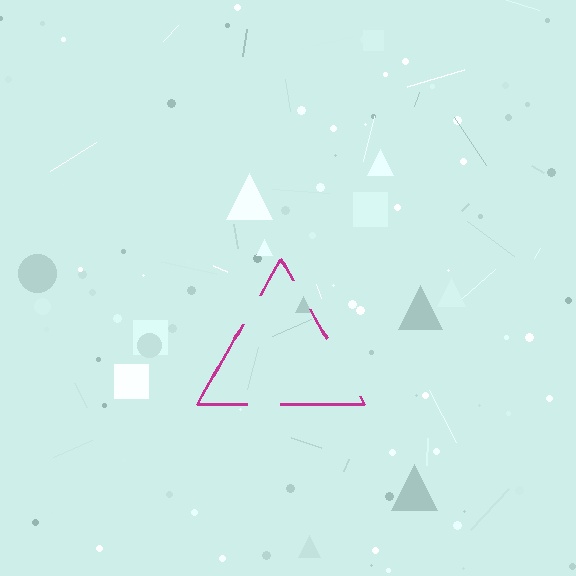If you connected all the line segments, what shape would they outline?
They would outline a triangle.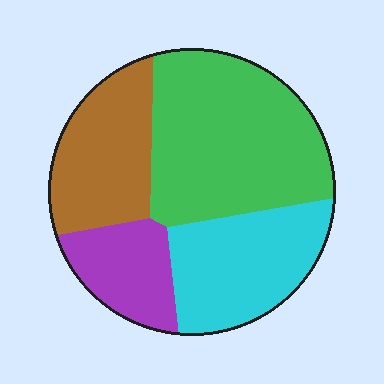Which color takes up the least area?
Purple, at roughly 15%.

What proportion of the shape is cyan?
Cyan covers about 25% of the shape.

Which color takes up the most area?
Green, at roughly 40%.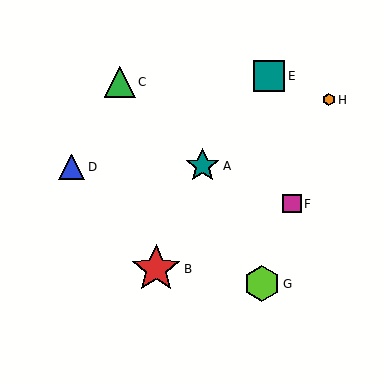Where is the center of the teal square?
The center of the teal square is at (269, 76).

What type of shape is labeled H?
Shape H is an orange hexagon.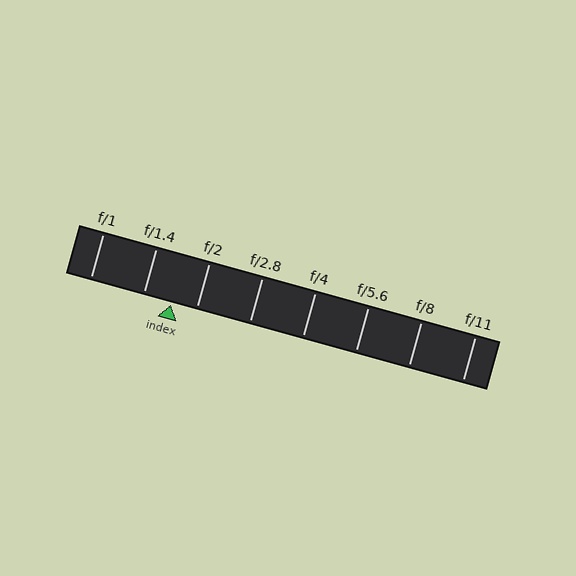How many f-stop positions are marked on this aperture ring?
There are 8 f-stop positions marked.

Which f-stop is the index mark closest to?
The index mark is closest to f/2.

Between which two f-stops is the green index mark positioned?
The index mark is between f/1.4 and f/2.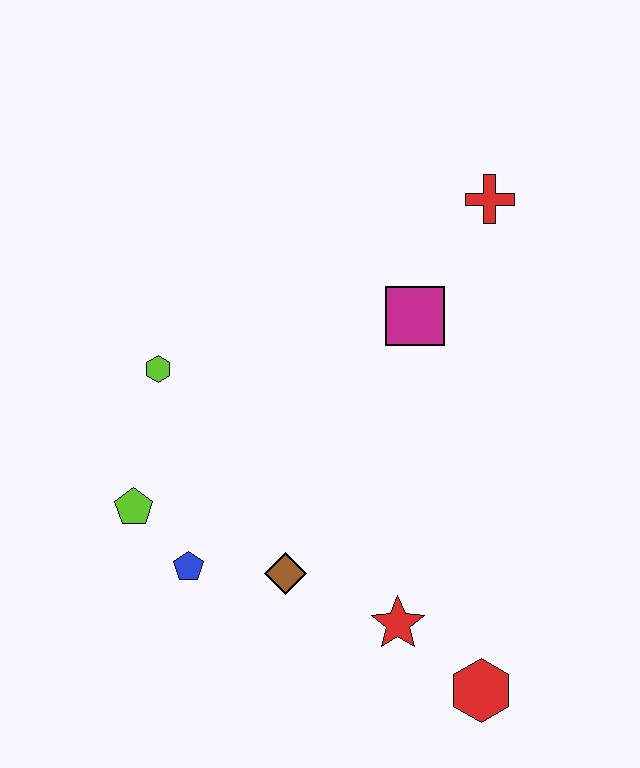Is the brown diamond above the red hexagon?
Yes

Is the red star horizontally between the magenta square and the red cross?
No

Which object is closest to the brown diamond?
The blue pentagon is closest to the brown diamond.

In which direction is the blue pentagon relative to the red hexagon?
The blue pentagon is to the left of the red hexagon.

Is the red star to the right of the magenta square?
No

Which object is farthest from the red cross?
The red hexagon is farthest from the red cross.